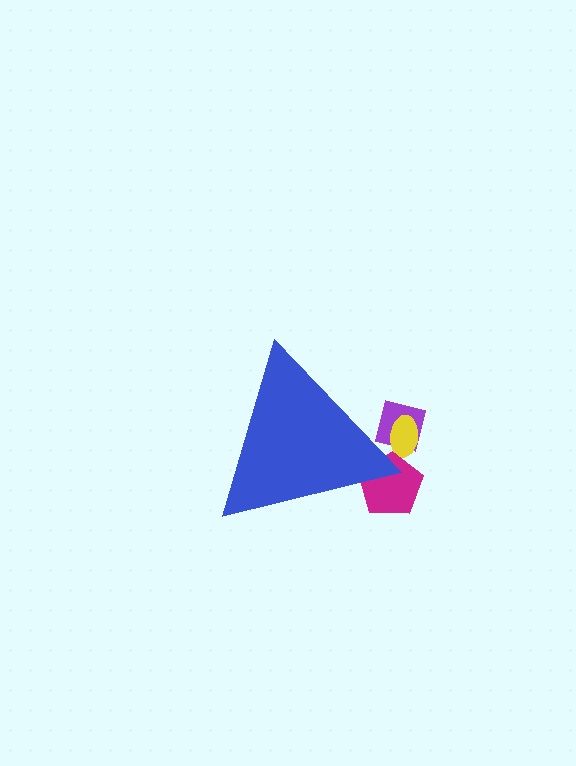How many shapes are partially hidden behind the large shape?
3 shapes are partially hidden.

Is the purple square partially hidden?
Yes, the purple square is partially hidden behind the blue triangle.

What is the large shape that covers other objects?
A blue triangle.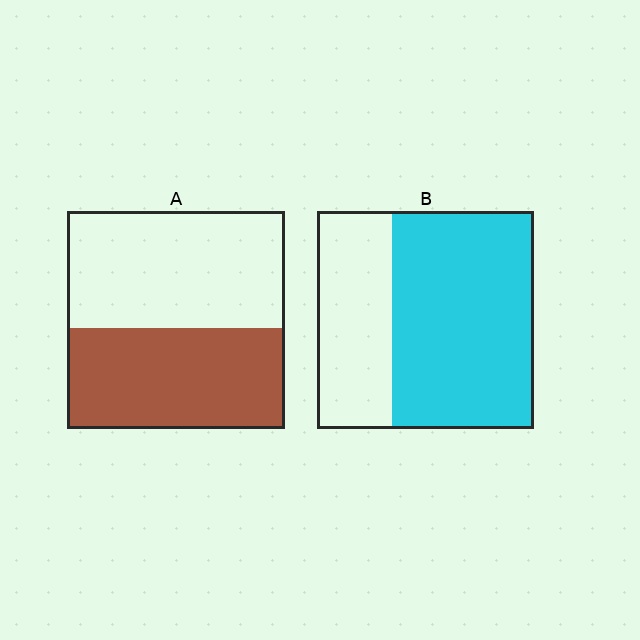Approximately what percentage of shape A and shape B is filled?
A is approximately 45% and B is approximately 65%.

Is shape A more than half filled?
Roughly half.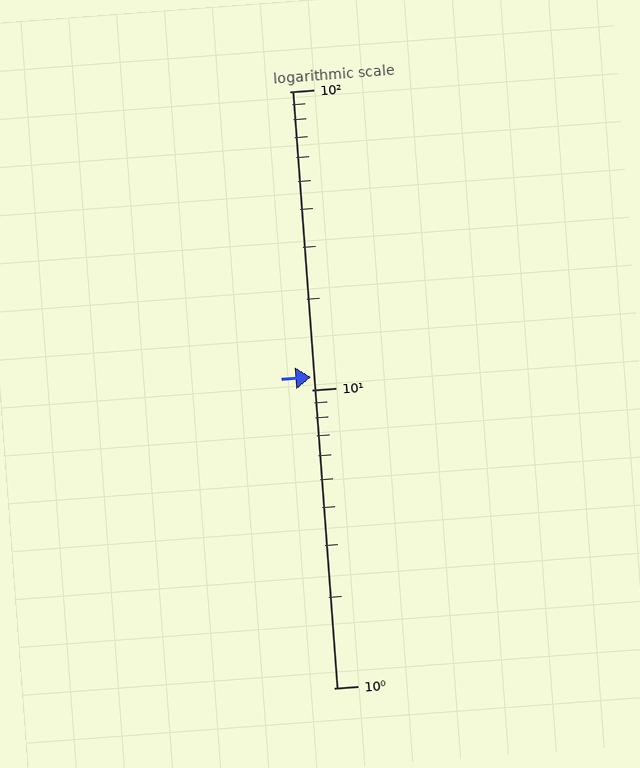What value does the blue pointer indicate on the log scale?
The pointer indicates approximately 11.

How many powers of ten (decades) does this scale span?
The scale spans 2 decades, from 1 to 100.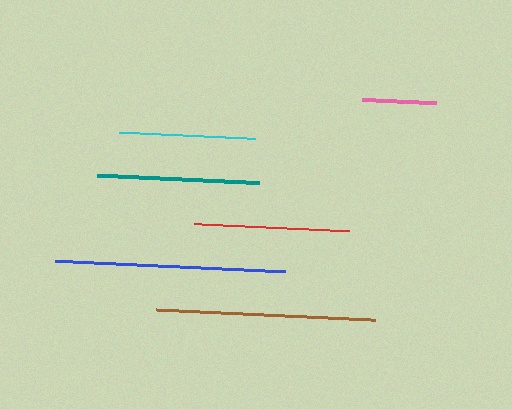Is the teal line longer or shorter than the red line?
The teal line is longer than the red line.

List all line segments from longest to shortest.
From longest to shortest: blue, brown, teal, red, cyan, pink.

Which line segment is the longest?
The blue line is the longest at approximately 230 pixels.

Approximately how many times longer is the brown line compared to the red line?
The brown line is approximately 1.4 times the length of the red line.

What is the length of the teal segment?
The teal segment is approximately 162 pixels long.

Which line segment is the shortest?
The pink line is the shortest at approximately 74 pixels.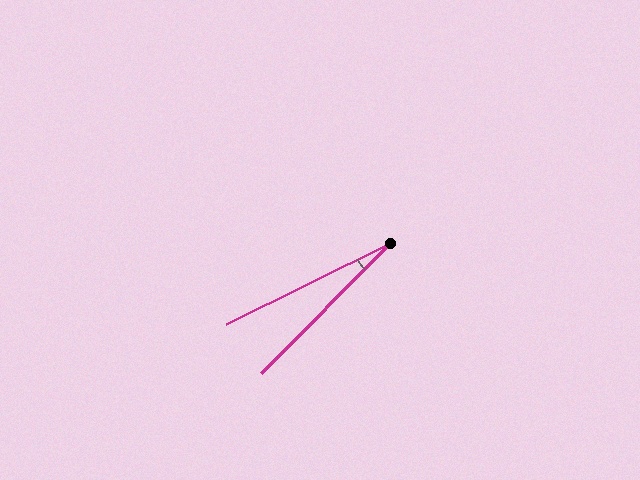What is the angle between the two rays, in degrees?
Approximately 19 degrees.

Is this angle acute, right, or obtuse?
It is acute.